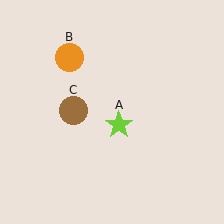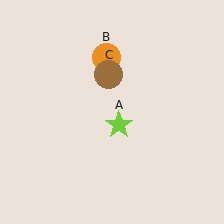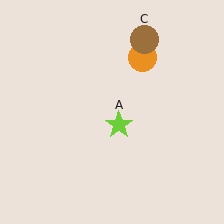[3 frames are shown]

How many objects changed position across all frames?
2 objects changed position: orange circle (object B), brown circle (object C).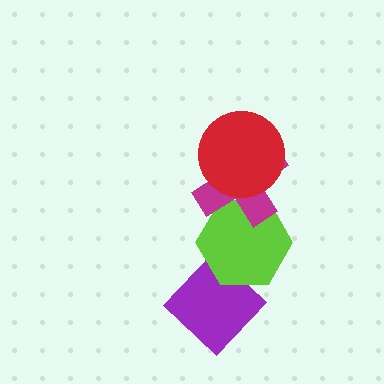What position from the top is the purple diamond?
The purple diamond is 4th from the top.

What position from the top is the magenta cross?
The magenta cross is 2nd from the top.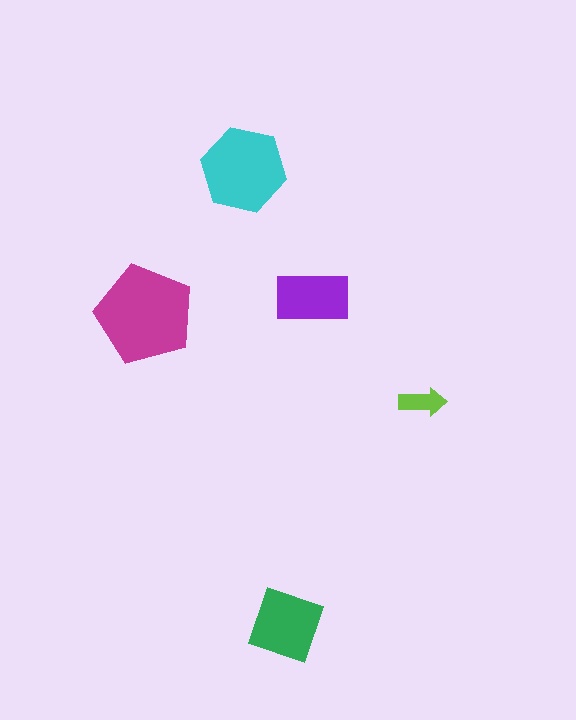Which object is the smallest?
The lime arrow.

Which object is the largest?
The magenta pentagon.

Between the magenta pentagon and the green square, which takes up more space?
The magenta pentagon.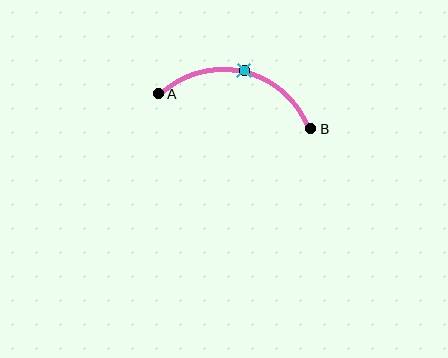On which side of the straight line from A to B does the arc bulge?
The arc bulges above the straight line connecting A and B.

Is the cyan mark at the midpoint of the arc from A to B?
Yes. The cyan mark lies on the arc at equal arc-length from both A and B — it is the arc midpoint.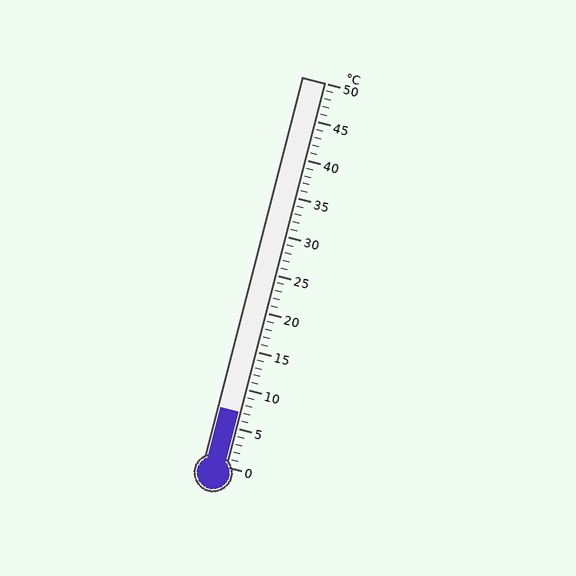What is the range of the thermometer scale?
The thermometer scale ranges from 0°C to 50°C.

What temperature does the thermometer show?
The thermometer shows approximately 7°C.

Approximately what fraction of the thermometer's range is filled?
The thermometer is filled to approximately 15% of its range.